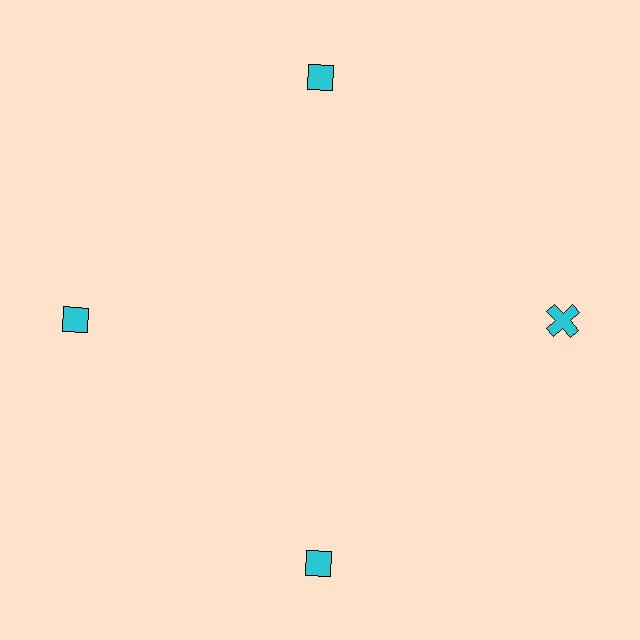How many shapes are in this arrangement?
There are 4 shapes arranged in a ring pattern.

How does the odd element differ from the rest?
It has a different shape: cross instead of diamond.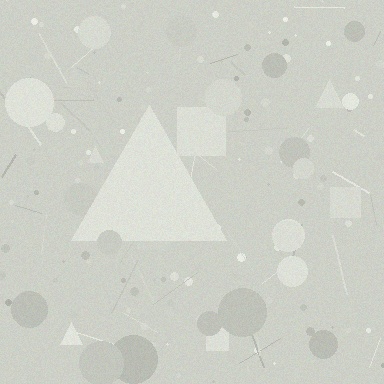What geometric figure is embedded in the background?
A triangle is embedded in the background.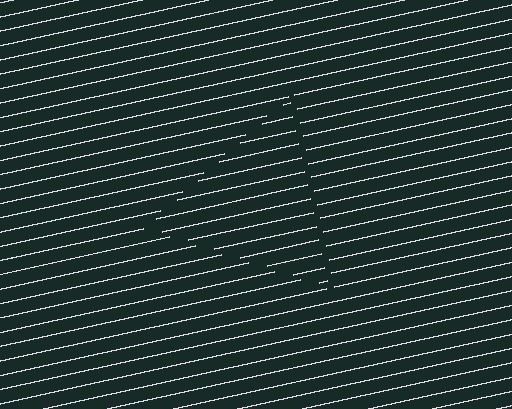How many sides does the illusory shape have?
3 sides — the line-ends trace a triangle.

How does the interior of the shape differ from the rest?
The interior of the shape contains the same grating, shifted by half a period — the contour is defined by the phase discontinuity where line-ends from the inner and outer gratings abut.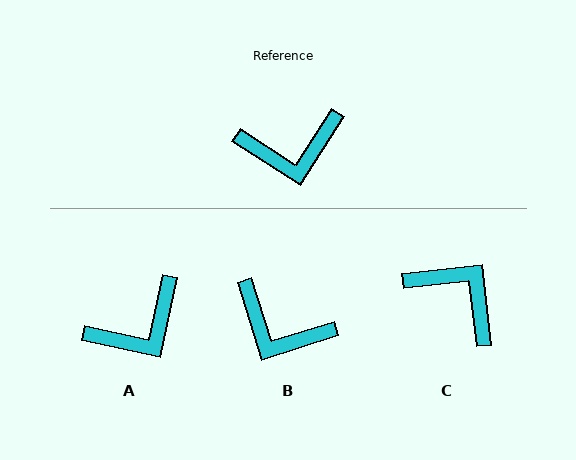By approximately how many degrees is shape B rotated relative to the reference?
Approximately 40 degrees clockwise.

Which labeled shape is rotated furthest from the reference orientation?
C, about 129 degrees away.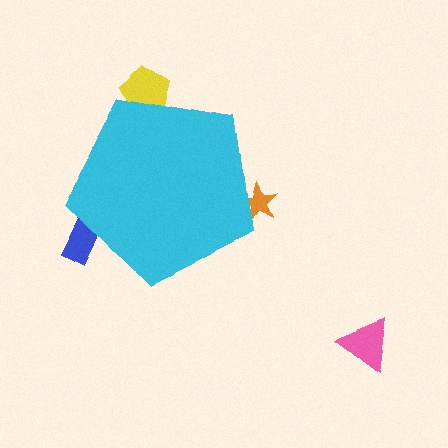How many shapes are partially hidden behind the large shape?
3 shapes are partially hidden.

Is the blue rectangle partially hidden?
Yes, the blue rectangle is partially hidden behind the cyan pentagon.